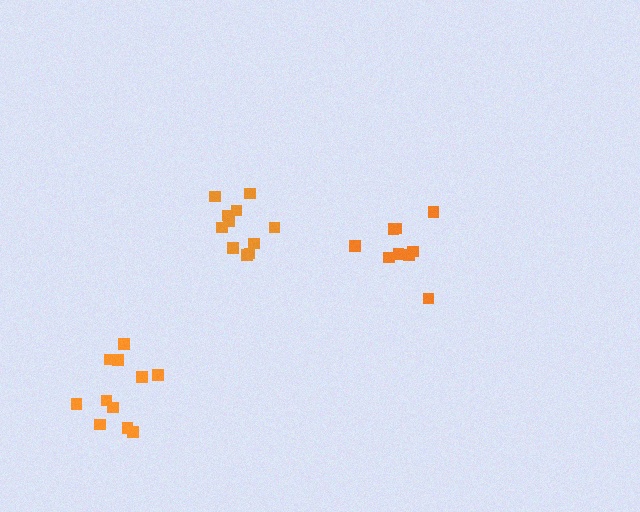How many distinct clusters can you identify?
There are 3 distinct clusters.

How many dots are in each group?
Group 1: 9 dots, Group 2: 11 dots, Group 3: 11 dots (31 total).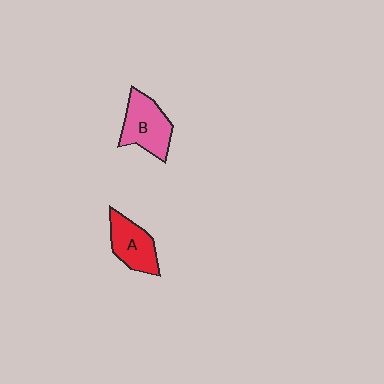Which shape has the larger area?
Shape B (pink).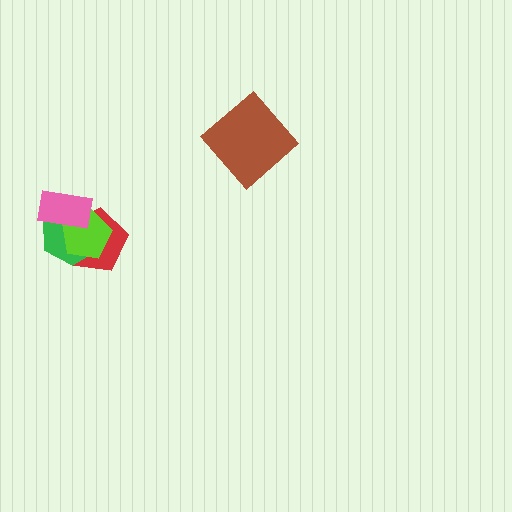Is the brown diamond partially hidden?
No, no other shape covers it.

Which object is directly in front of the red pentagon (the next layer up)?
The green hexagon is directly in front of the red pentagon.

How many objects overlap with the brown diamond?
0 objects overlap with the brown diamond.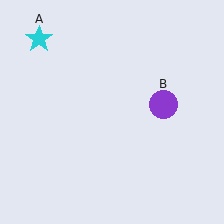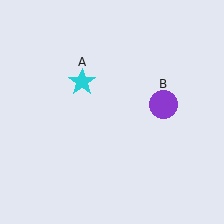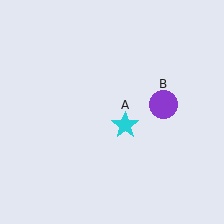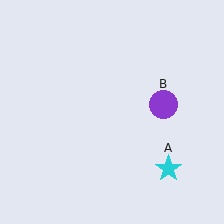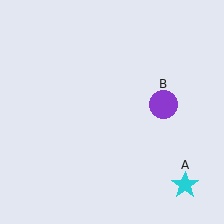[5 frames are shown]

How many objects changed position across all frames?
1 object changed position: cyan star (object A).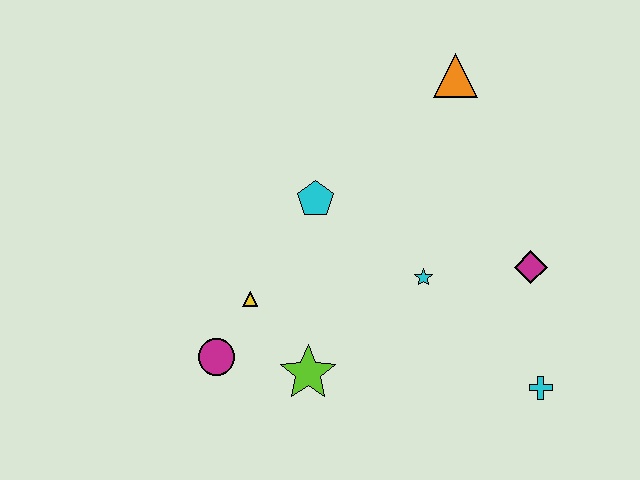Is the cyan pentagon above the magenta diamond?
Yes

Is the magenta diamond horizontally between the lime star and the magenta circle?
No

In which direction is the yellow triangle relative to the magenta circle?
The yellow triangle is above the magenta circle.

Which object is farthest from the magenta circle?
The orange triangle is farthest from the magenta circle.